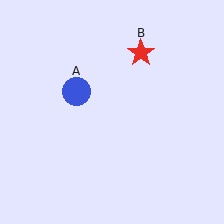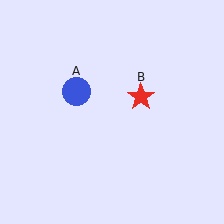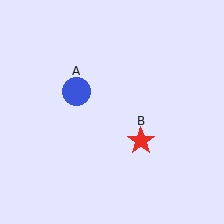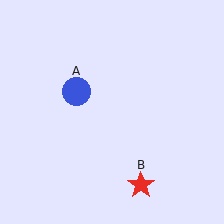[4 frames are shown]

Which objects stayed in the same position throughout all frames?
Blue circle (object A) remained stationary.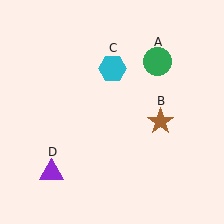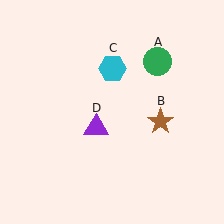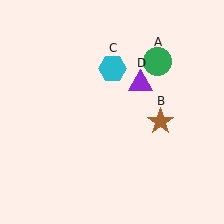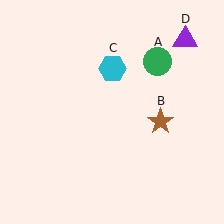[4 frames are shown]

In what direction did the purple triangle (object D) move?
The purple triangle (object D) moved up and to the right.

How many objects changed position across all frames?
1 object changed position: purple triangle (object D).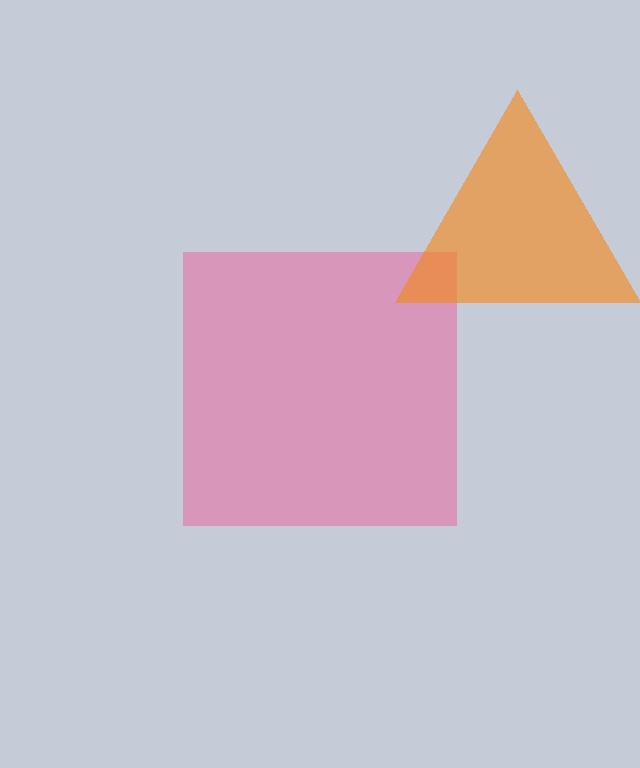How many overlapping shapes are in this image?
There are 2 overlapping shapes in the image.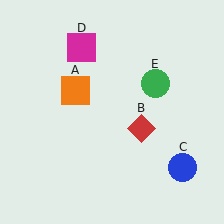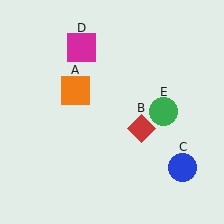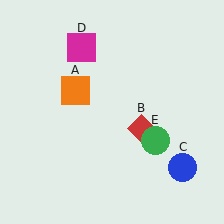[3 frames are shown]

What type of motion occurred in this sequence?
The green circle (object E) rotated clockwise around the center of the scene.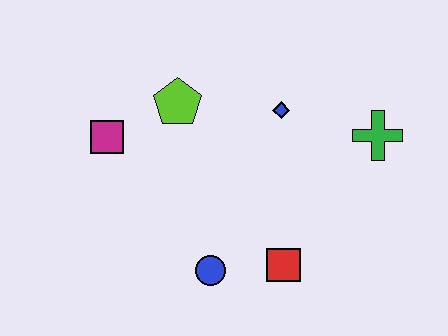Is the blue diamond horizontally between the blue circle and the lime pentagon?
No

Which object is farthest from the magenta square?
The green cross is farthest from the magenta square.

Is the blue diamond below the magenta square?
No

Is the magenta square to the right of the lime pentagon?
No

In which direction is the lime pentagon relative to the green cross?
The lime pentagon is to the left of the green cross.